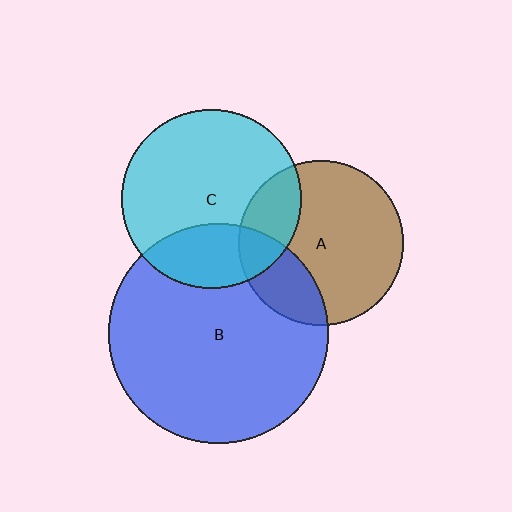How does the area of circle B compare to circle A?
Approximately 1.8 times.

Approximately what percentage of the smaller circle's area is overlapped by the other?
Approximately 25%.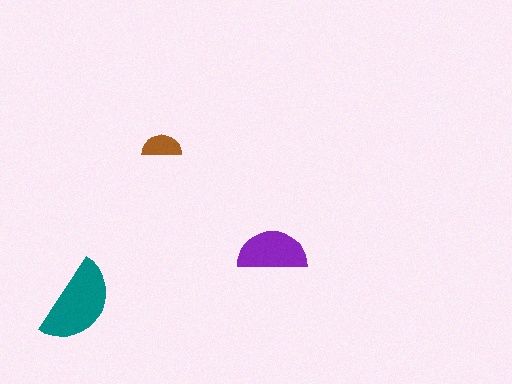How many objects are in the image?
There are 3 objects in the image.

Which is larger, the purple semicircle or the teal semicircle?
The teal one.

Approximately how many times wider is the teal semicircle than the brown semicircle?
About 2 times wider.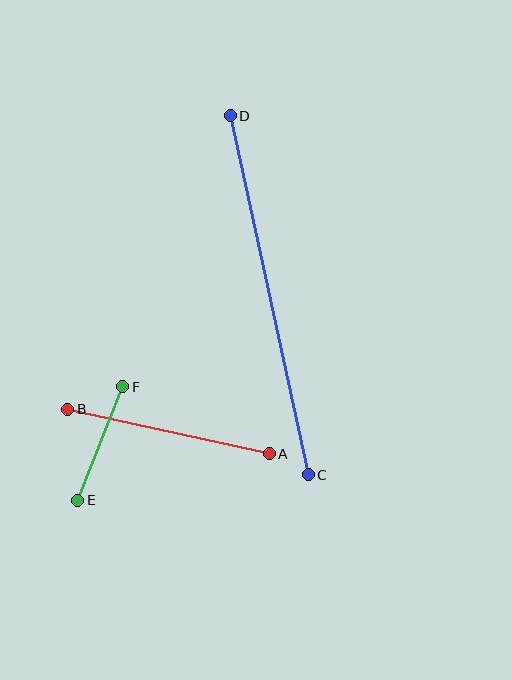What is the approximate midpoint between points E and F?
The midpoint is at approximately (100, 444) pixels.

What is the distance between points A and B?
The distance is approximately 206 pixels.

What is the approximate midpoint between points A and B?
The midpoint is at approximately (169, 431) pixels.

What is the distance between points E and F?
The distance is approximately 122 pixels.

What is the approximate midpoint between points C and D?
The midpoint is at approximately (269, 295) pixels.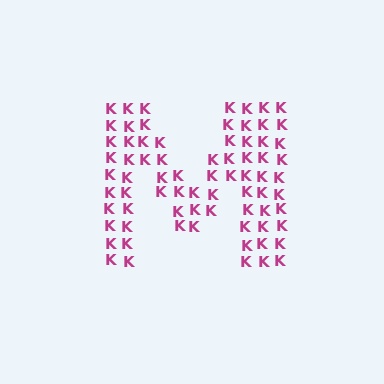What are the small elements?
The small elements are letter K's.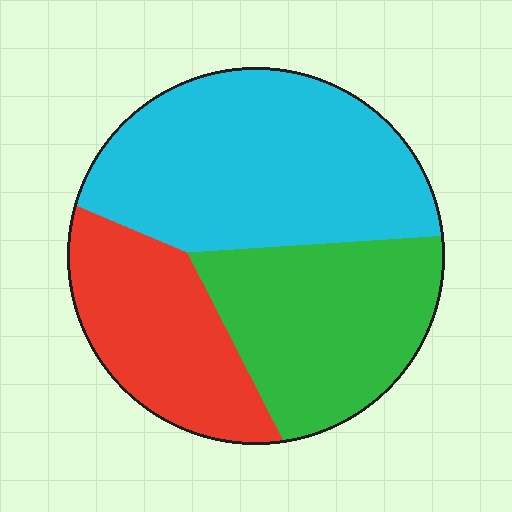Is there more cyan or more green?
Cyan.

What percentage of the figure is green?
Green covers around 30% of the figure.